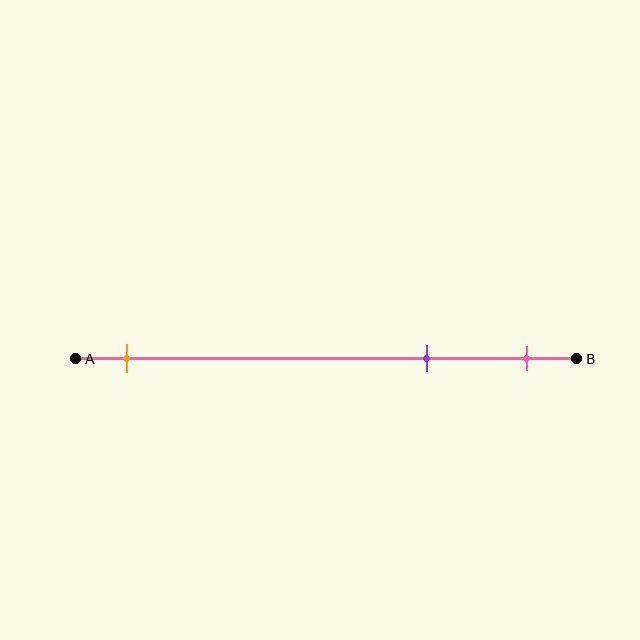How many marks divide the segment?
There are 3 marks dividing the segment.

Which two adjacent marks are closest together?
The purple and pink marks are the closest adjacent pair.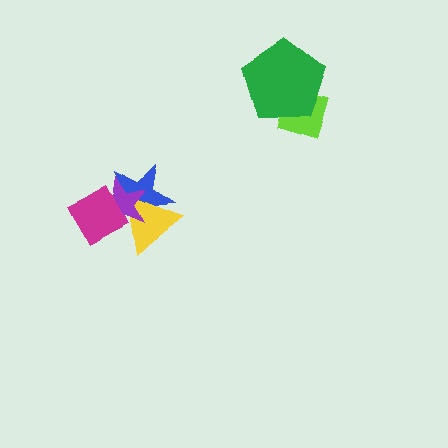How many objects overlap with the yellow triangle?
3 objects overlap with the yellow triangle.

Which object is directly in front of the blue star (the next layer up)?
The yellow triangle is directly in front of the blue star.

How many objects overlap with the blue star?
3 objects overlap with the blue star.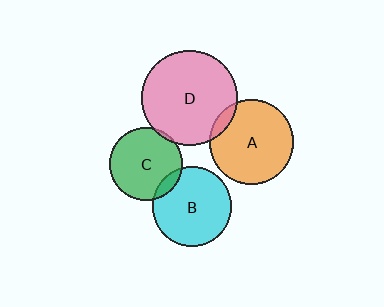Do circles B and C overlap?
Yes.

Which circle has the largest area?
Circle D (pink).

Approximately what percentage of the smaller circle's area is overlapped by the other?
Approximately 10%.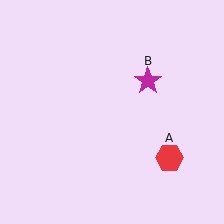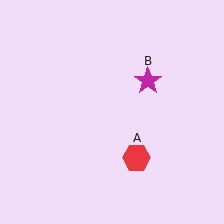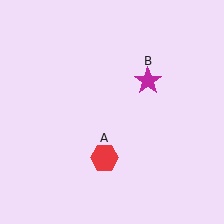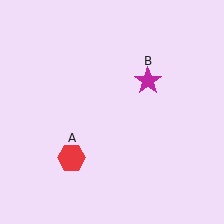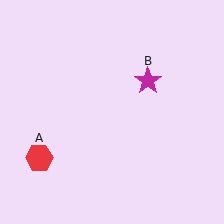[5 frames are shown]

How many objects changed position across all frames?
1 object changed position: red hexagon (object A).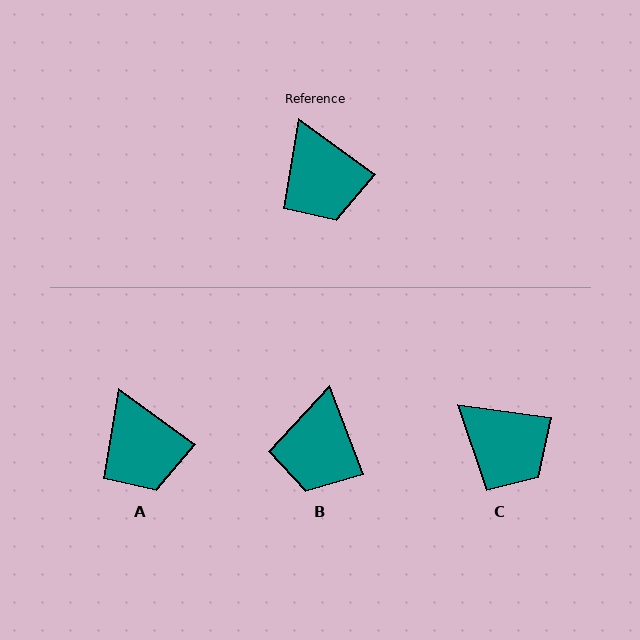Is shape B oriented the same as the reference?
No, it is off by about 33 degrees.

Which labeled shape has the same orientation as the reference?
A.